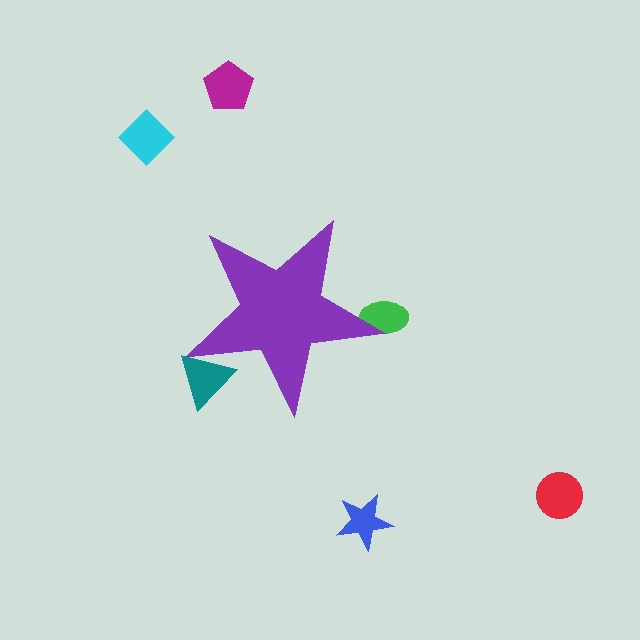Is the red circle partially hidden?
No, the red circle is fully visible.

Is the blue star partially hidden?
No, the blue star is fully visible.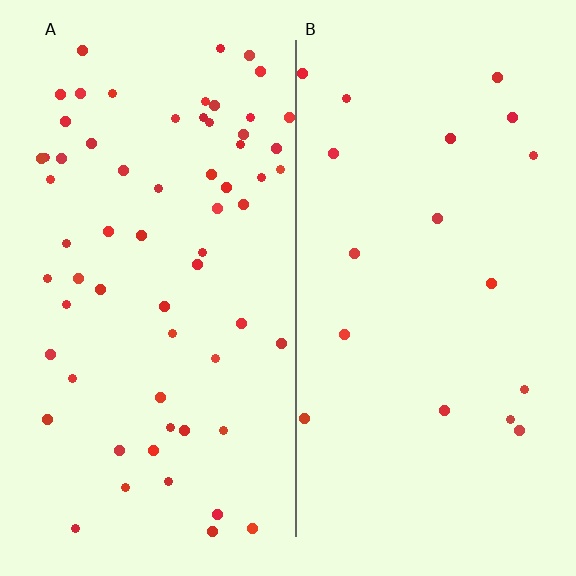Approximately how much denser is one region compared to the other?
Approximately 3.5× — region A over region B.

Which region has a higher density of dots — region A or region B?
A (the left).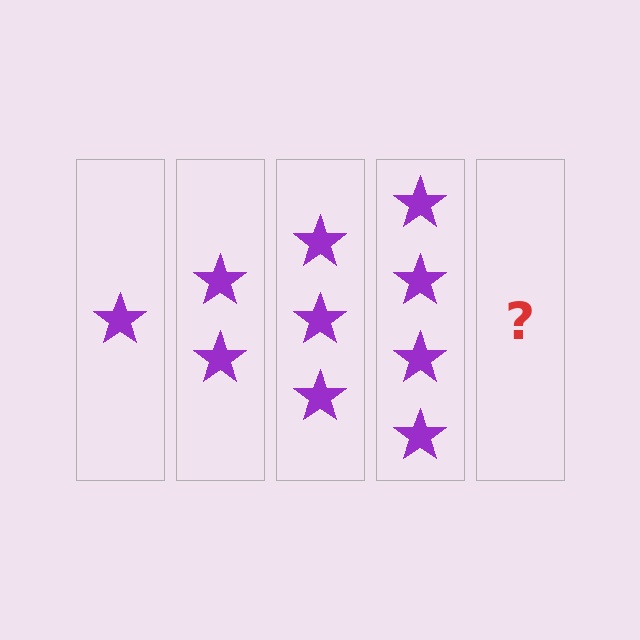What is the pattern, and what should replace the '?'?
The pattern is that each step adds one more star. The '?' should be 5 stars.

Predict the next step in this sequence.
The next step is 5 stars.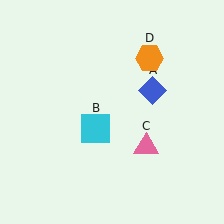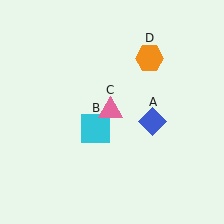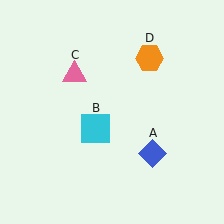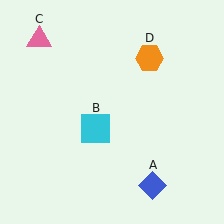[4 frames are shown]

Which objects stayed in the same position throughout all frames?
Cyan square (object B) and orange hexagon (object D) remained stationary.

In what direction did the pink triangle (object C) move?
The pink triangle (object C) moved up and to the left.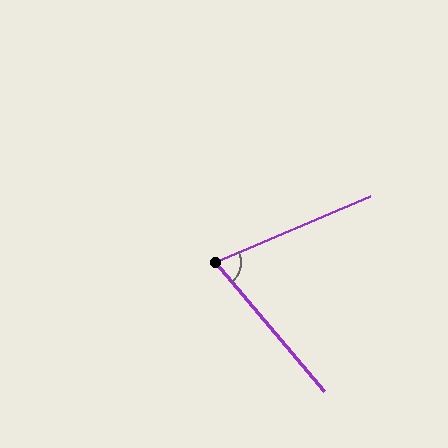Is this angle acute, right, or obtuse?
It is acute.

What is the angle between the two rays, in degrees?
Approximately 73 degrees.